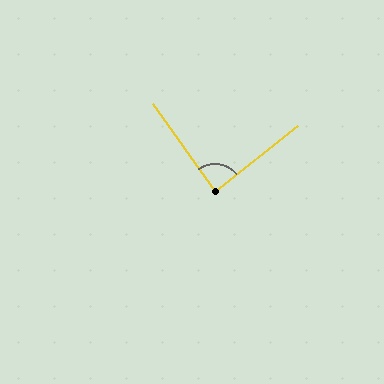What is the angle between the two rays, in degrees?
Approximately 87 degrees.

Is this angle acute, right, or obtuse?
It is approximately a right angle.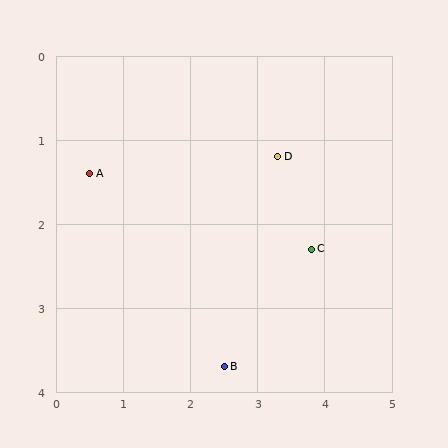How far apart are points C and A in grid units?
Points C and A are about 3.4 grid units apart.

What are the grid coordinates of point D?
Point D is at approximately (3.3, 1.2).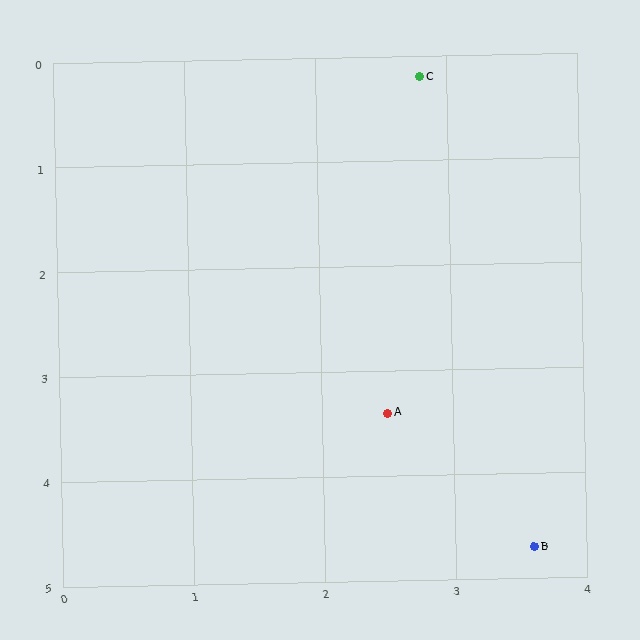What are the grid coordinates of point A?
Point A is at approximately (2.5, 3.4).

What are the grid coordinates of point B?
Point B is at approximately (3.6, 4.7).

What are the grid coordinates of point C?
Point C is at approximately (2.8, 0.2).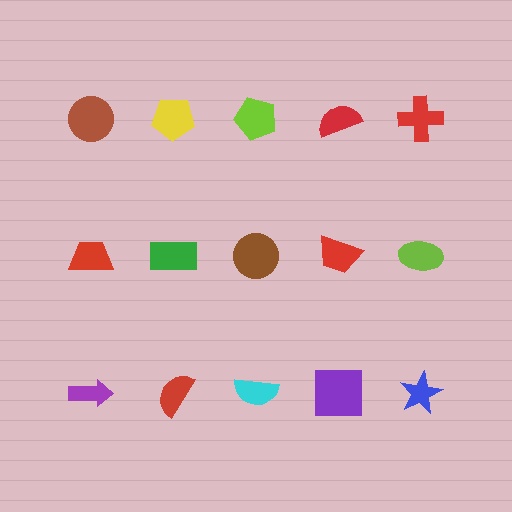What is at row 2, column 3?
A brown circle.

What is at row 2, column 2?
A green rectangle.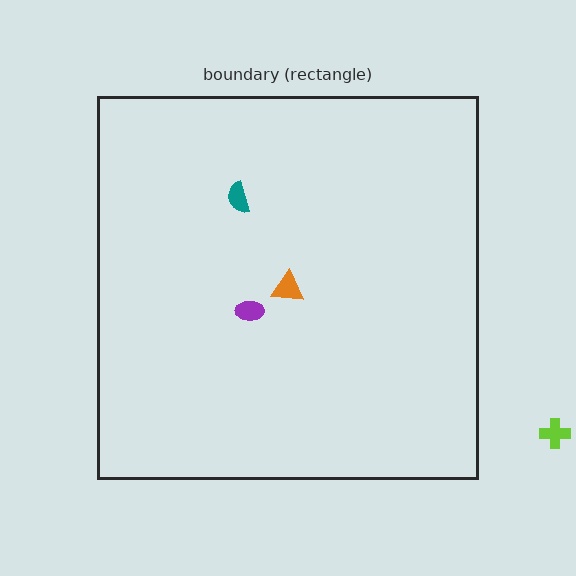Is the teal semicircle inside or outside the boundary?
Inside.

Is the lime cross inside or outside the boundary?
Outside.